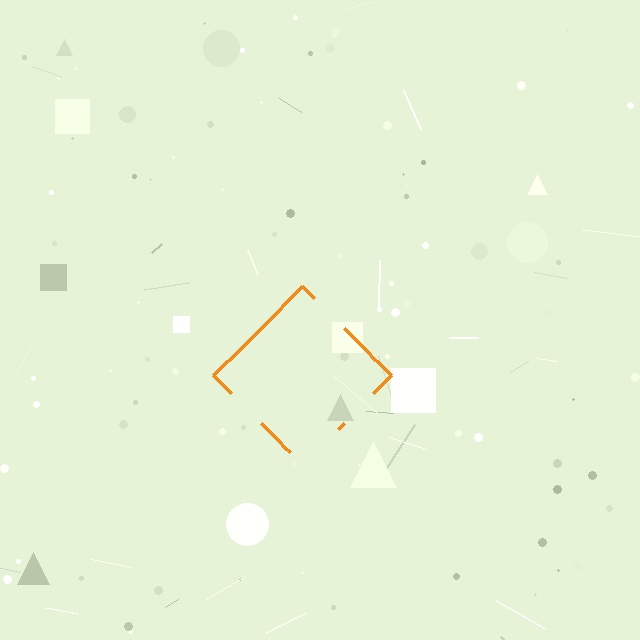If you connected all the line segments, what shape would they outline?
They would outline a diamond.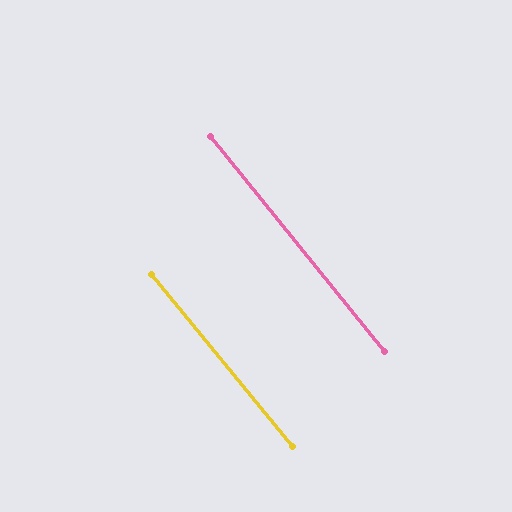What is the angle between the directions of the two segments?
Approximately 0 degrees.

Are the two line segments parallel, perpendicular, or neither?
Parallel — their directions differ by only 0.2°.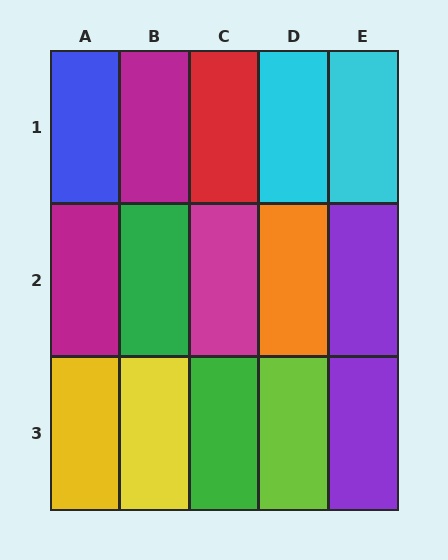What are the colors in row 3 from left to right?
Yellow, yellow, green, lime, purple.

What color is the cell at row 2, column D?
Orange.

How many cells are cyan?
2 cells are cyan.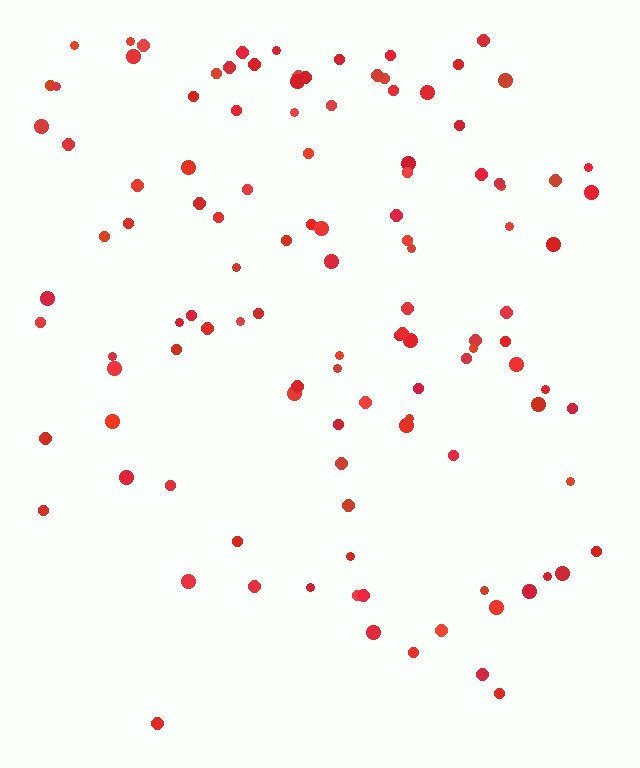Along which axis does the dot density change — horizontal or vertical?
Vertical.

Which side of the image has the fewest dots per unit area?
The bottom.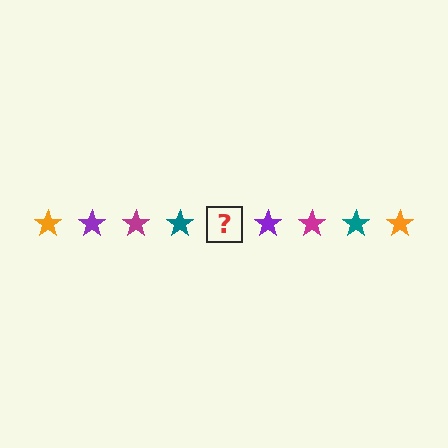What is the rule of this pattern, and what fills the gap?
The rule is that the pattern cycles through orange, purple, magenta, teal stars. The gap should be filled with an orange star.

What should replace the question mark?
The question mark should be replaced with an orange star.